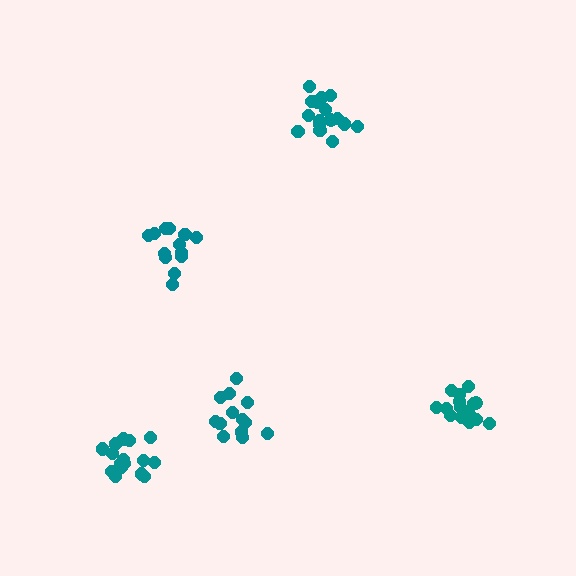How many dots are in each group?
Group 1: 17 dots, Group 2: 13 dots, Group 3: 16 dots, Group 4: 13 dots, Group 5: 16 dots (75 total).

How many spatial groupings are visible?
There are 5 spatial groupings.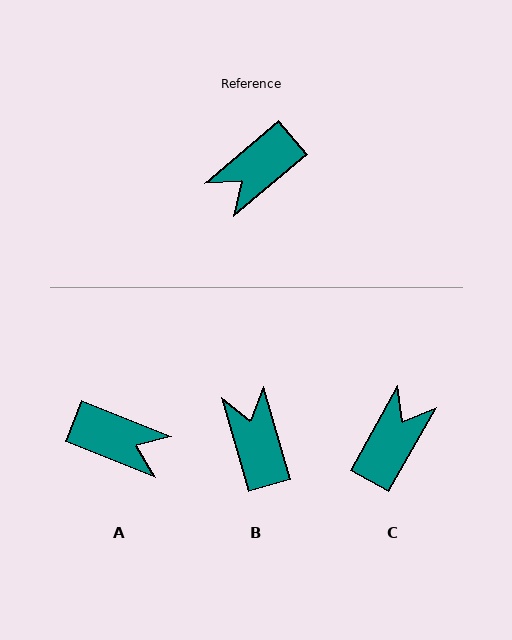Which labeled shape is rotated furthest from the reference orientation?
C, about 160 degrees away.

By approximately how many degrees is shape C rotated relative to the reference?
Approximately 160 degrees clockwise.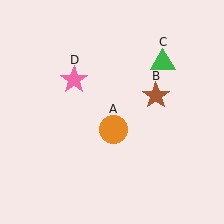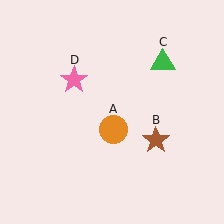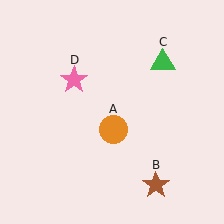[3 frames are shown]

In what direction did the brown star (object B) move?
The brown star (object B) moved down.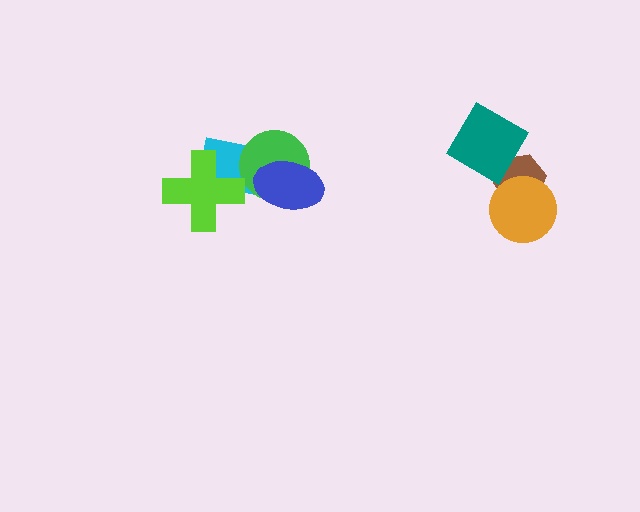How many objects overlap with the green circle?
2 objects overlap with the green circle.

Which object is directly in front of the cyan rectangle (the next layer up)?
The green circle is directly in front of the cyan rectangle.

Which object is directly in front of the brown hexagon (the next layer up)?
The orange circle is directly in front of the brown hexagon.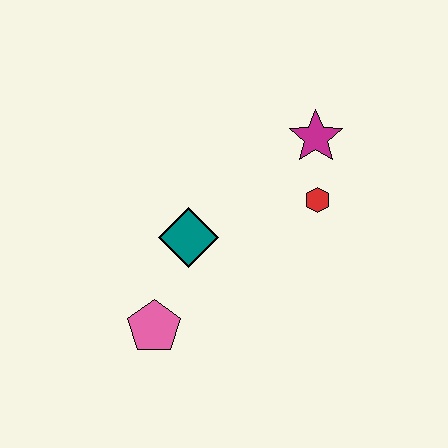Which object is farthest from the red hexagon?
The pink pentagon is farthest from the red hexagon.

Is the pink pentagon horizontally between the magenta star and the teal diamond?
No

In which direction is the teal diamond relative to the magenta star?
The teal diamond is to the left of the magenta star.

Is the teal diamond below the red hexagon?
Yes